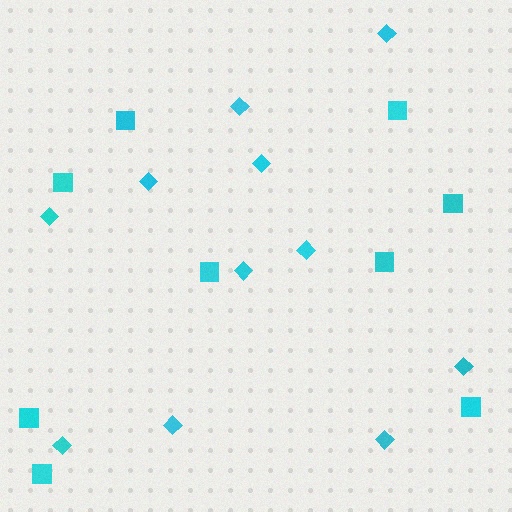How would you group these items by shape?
There are 2 groups: one group of squares (9) and one group of diamonds (11).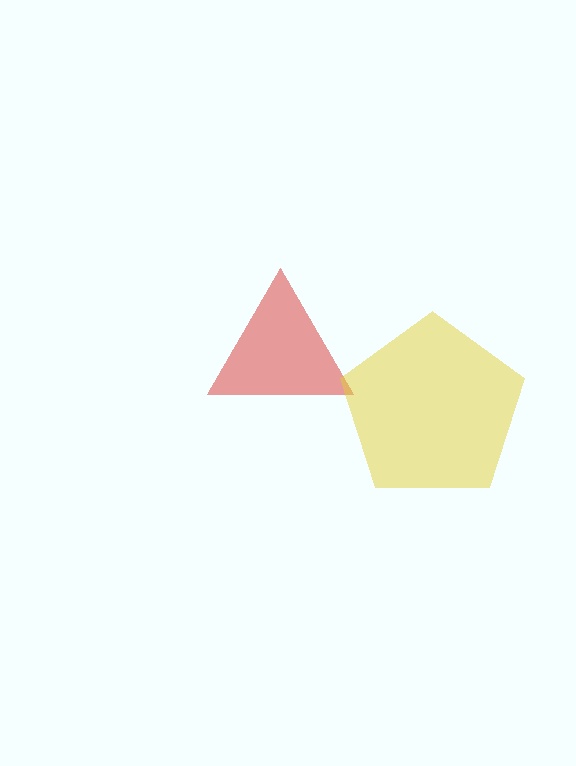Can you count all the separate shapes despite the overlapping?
Yes, there are 2 separate shapes.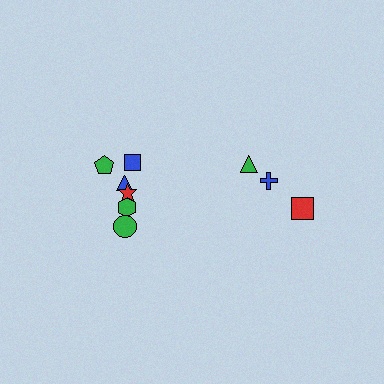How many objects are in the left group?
There are 6 objects.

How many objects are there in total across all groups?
There are 9 objects.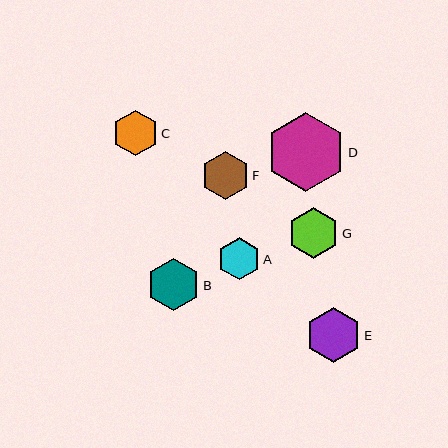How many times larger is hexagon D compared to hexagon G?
Hexagon D is approximately 1.6 times the size of hexagon G.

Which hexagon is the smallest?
Hexagon A is the smallest with a size of approximately 42 pixels.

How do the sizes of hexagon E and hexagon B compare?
Hexagon E and hexagon B are approximately the same size.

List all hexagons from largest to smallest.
From largest to smallest: D, E, B, G, F, C, A.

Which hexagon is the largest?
Hexagon D is the largest with a size of approximately 79 pixels.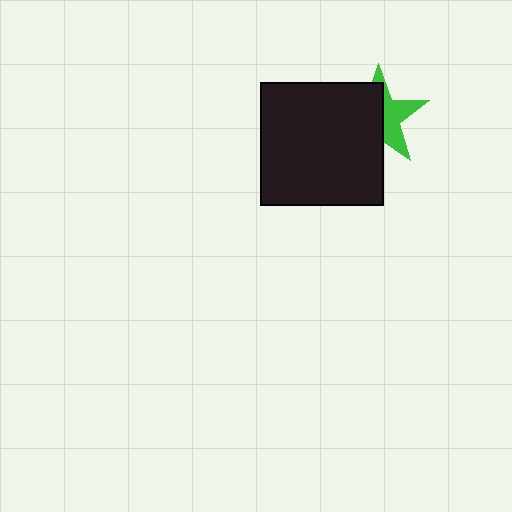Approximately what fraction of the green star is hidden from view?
Roughly 56% of the green star is hidden behind the black square.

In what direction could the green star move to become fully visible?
The green star could move right. That would shift it out from behind the black square entirely.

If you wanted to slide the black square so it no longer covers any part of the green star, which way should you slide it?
Slide it left — that is the most direct way to separate the two shapes.